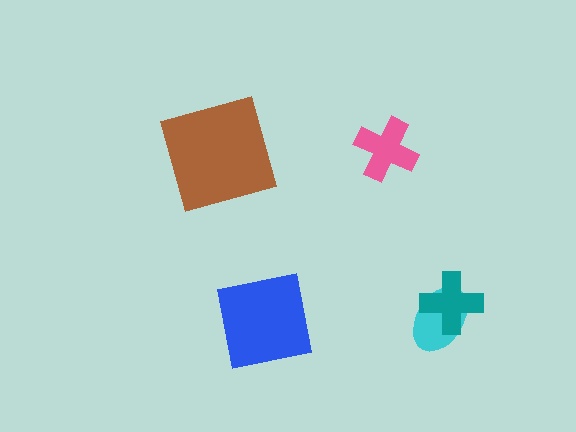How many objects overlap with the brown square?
0 objects overlap with the brown square.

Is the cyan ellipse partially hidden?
Yes, it is partially covered by another shape.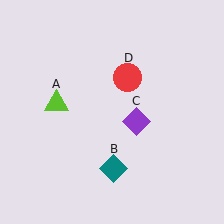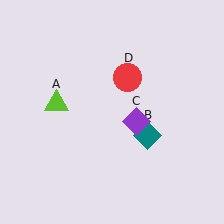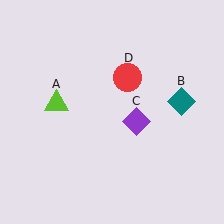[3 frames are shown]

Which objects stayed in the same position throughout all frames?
Lime triangle (object A) and purple diamond (object C) and red circle (object D) remained stationary.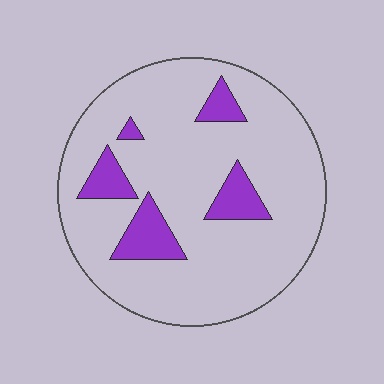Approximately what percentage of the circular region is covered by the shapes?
Approximately 15%.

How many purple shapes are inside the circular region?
5.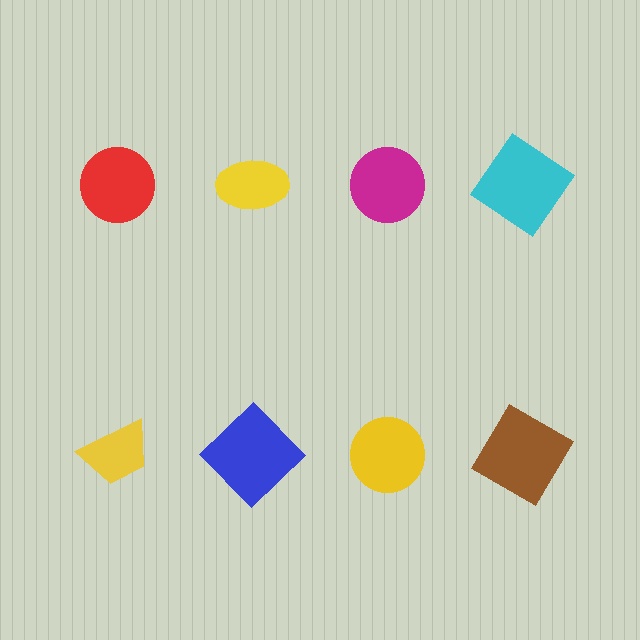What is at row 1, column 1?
A red circle.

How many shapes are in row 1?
4 shapes.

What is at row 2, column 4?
A brown diamond.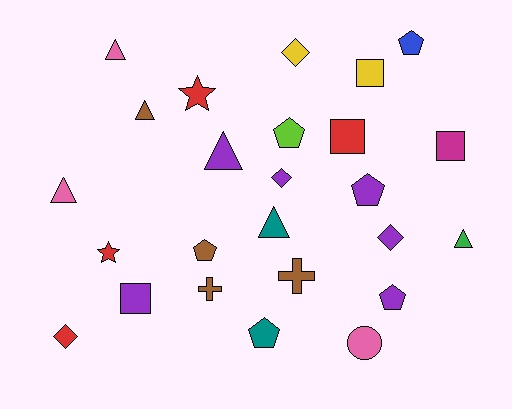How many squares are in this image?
There are 4 squares.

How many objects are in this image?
There are 25 objects.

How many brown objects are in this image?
There are 4 brown objects.